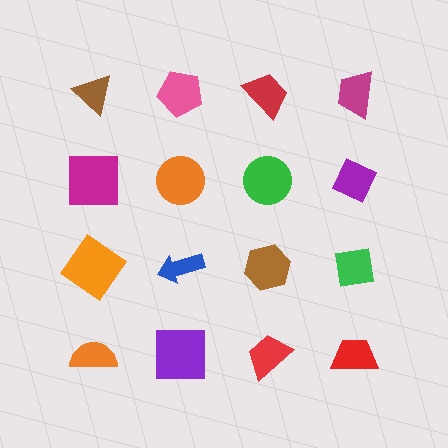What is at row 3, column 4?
A green square.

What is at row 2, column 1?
A magenta square.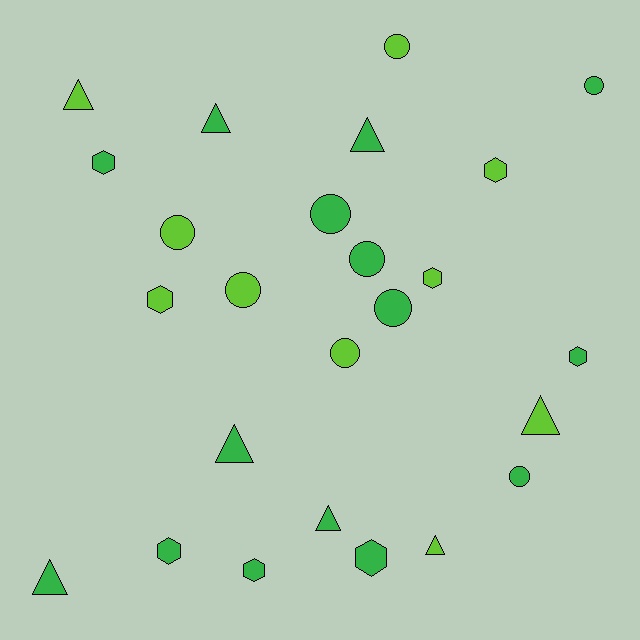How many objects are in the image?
There are 25 objects.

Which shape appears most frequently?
Circle, with 9 objects.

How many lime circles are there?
There are 4 lime circles.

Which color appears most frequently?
Green, with 15 objects.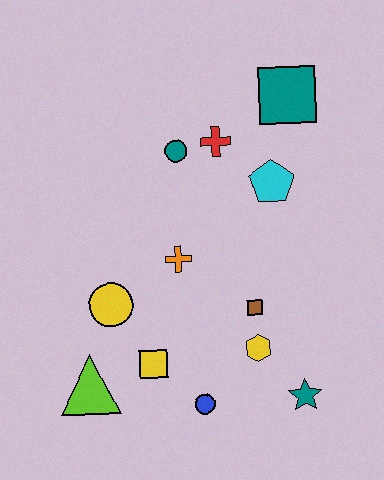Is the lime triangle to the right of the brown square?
No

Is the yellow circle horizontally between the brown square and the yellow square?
No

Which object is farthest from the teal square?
The lime triangle is farthest from the teal square.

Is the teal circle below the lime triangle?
No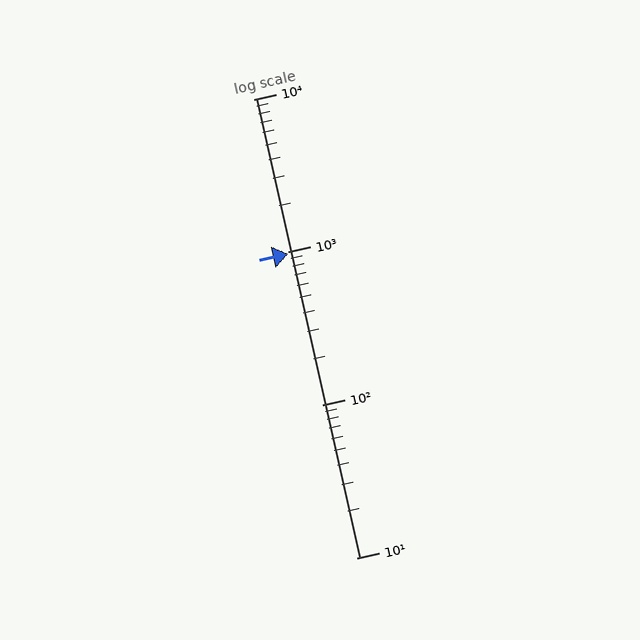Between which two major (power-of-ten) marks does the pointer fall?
The pointer is between 100 and 1000.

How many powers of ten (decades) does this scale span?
The scale spans 3 decades, from 10 to 10000.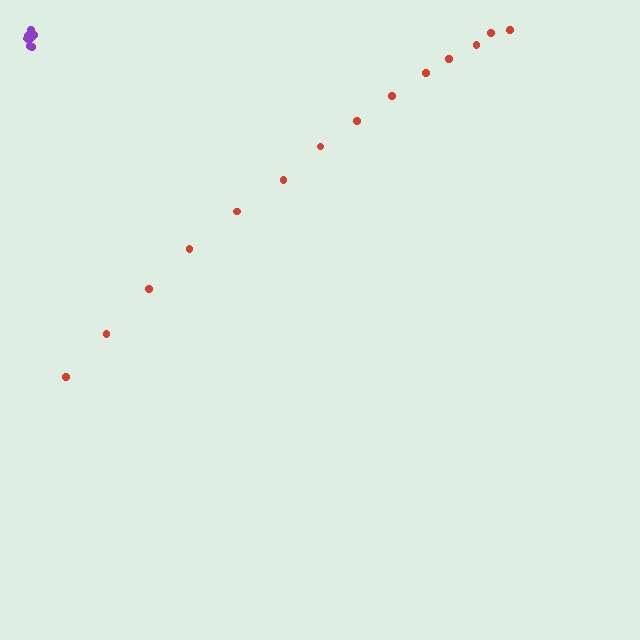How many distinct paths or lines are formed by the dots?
There are 2 distinct paths.